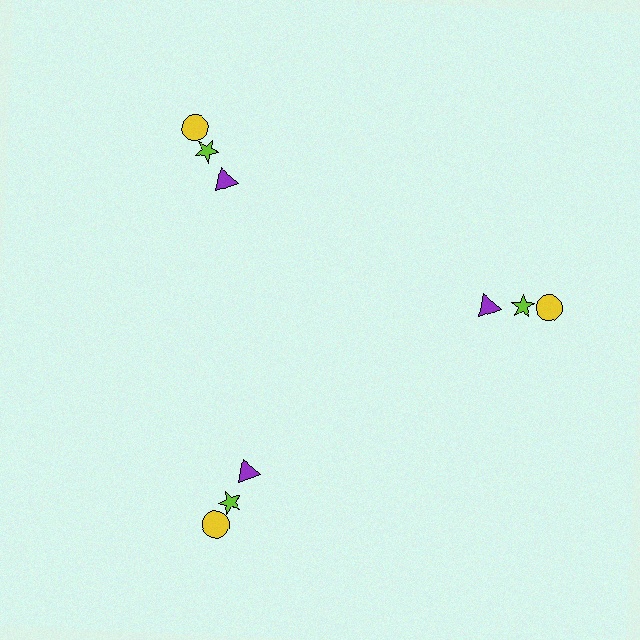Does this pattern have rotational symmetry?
Yes, this pattern has 3-fold rotational symmetry. It looks the same after rotating 120 degrees around the center.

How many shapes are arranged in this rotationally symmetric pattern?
There are 9 shapes, arranged in 3 groups of 3.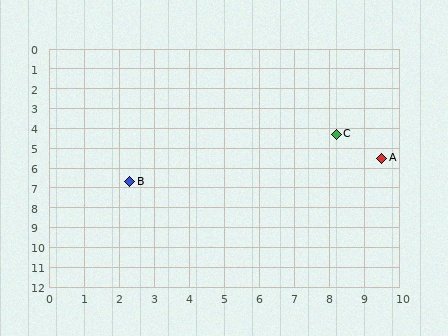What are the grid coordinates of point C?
Point C is at approximately (8.2, 4.3).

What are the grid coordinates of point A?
Point A is at approximately (9.5, 5.5).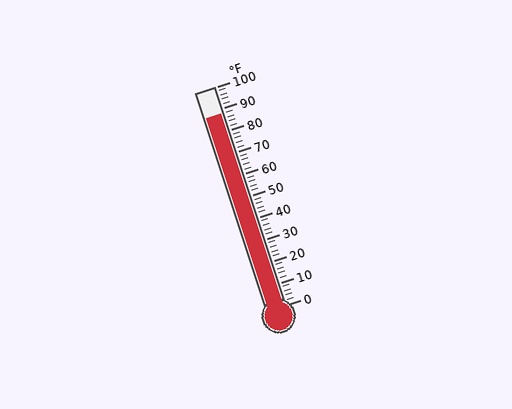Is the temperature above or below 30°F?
The temperature is above 30°F.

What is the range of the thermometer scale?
The thermometer scale ranges from 0°F to 100°F.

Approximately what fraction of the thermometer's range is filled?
The thermometer is filled to approximately 90% of its range.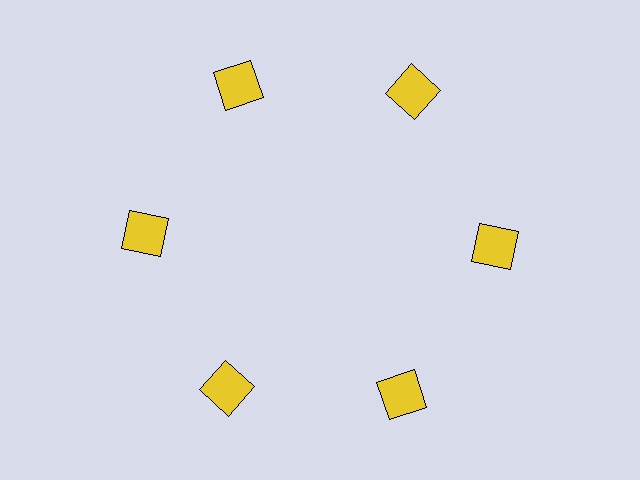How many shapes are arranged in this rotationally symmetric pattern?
There are 6 shapes, arranged in 6 groups of 1.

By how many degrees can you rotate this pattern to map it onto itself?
The pattern maps onto itself every 60 degrees of rotation.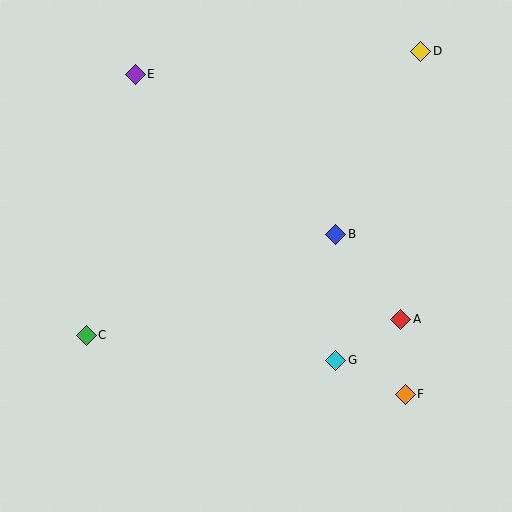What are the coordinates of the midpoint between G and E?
The midpoint between G and E is at (235, 217).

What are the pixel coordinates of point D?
Point D is at (421, 51).